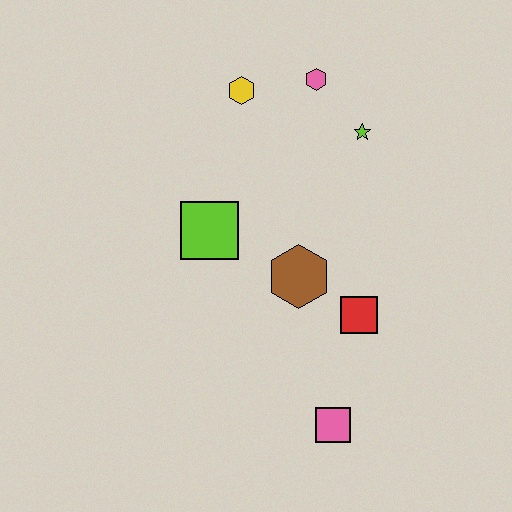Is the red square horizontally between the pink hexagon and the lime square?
No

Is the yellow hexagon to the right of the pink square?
No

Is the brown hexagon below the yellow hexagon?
Yes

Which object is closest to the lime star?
The pink hexagon is closest to the lime star.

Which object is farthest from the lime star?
The pink square is farthest from the lime star.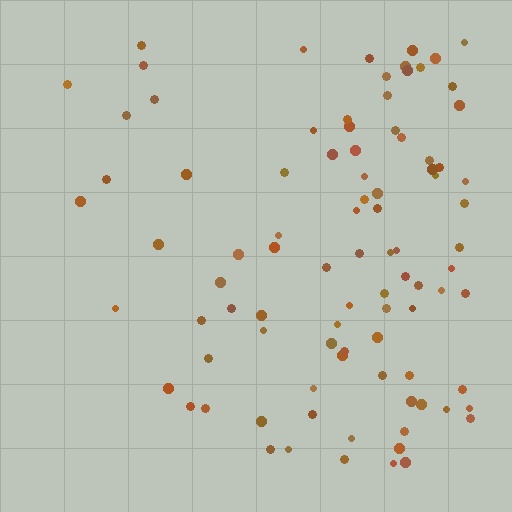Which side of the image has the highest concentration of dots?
The right.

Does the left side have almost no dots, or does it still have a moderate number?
Still a moderate number, just noticeably fewer than the right.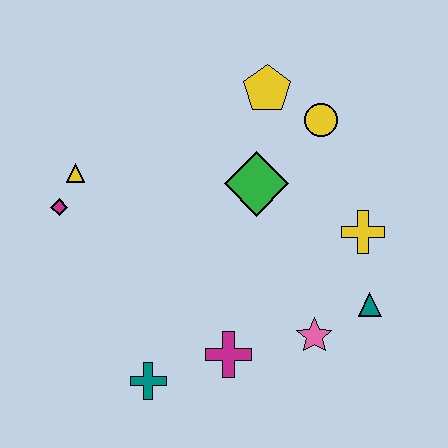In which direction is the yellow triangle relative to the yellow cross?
The yellow triangle is to the left of the yellow cross.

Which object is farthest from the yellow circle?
The teal cross is farthest from the yellow circle.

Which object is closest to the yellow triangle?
The magenta diamond is closest to the yellow triangle.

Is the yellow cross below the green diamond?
Yes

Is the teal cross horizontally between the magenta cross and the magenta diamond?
Yes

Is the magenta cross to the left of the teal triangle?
Yes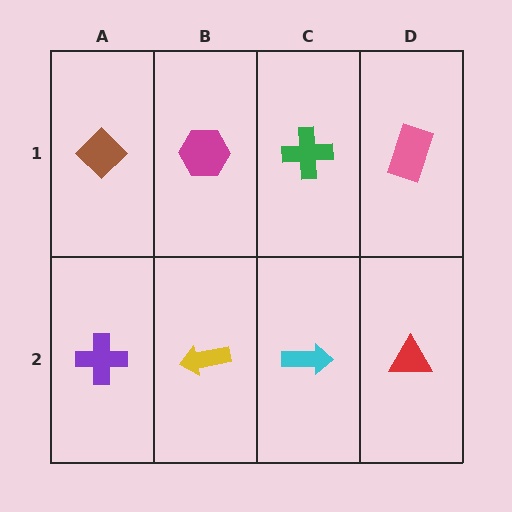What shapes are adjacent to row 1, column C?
A cyan arrow (row 2, column C), a magenta hexagon (row 1, column B), a pink rectangle (row 1, column D).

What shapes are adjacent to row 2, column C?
A green cross (row 1, column C), a yellow arrow (row 2, column B), a red triangle (row 2, column D).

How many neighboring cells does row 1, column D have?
2.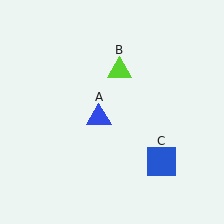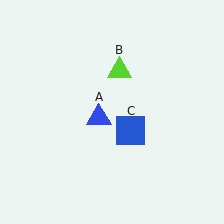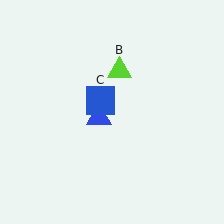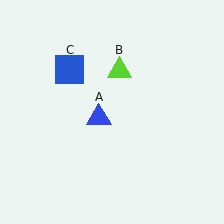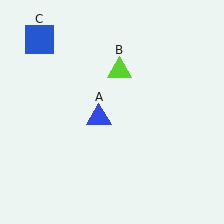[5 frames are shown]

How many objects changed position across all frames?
1 object changed position: blue square (object C).